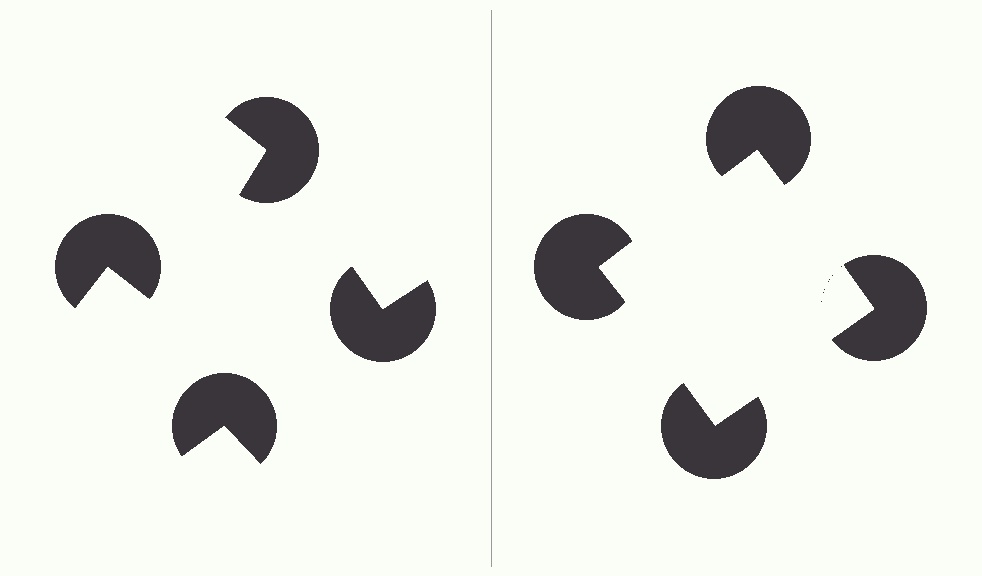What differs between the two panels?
The pac-man discs are positioned identically on both sides; only the wedge orientations differ. On the right they align to a square; on the left they are misaligned.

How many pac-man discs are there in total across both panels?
8 — 4 on each side.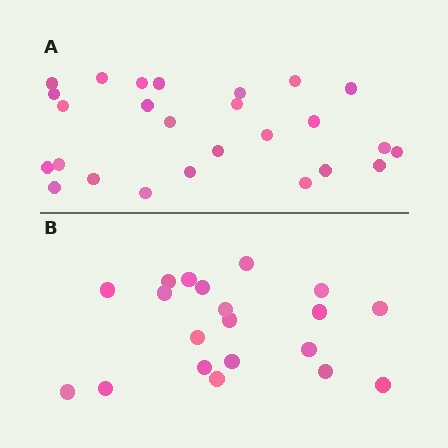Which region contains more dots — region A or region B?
Region A (the top region) has more dots.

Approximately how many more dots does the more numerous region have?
Region A has about 6 more dots than region B.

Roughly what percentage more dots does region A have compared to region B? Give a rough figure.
About 30% more.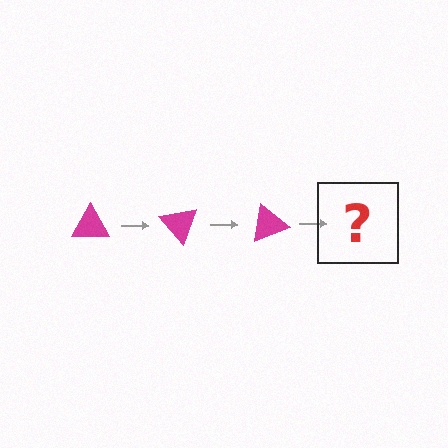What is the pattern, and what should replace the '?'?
The pattern is that the triangle rotates 50 degrees each step. The '?' should be a magenta triangle rotated 150 degrees.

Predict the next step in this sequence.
The next step is a magenta triangle rotated 150 degrees.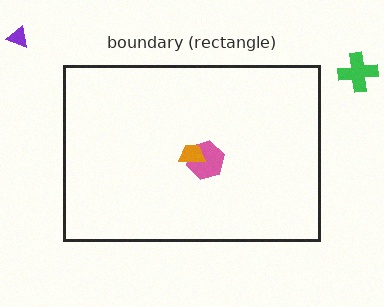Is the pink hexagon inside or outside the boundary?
Inside.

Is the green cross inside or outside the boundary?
Outside.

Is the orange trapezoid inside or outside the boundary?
Inside.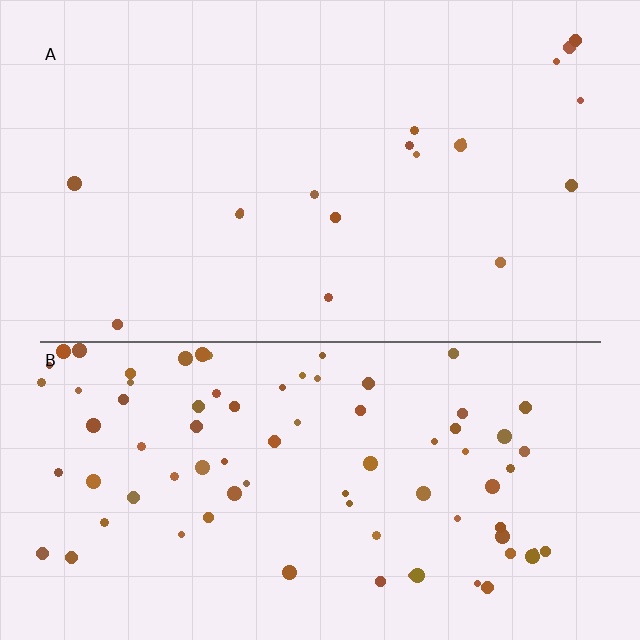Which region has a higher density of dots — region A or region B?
B (the bottom).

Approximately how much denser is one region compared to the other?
Approximately 4.3× — region B over region A.